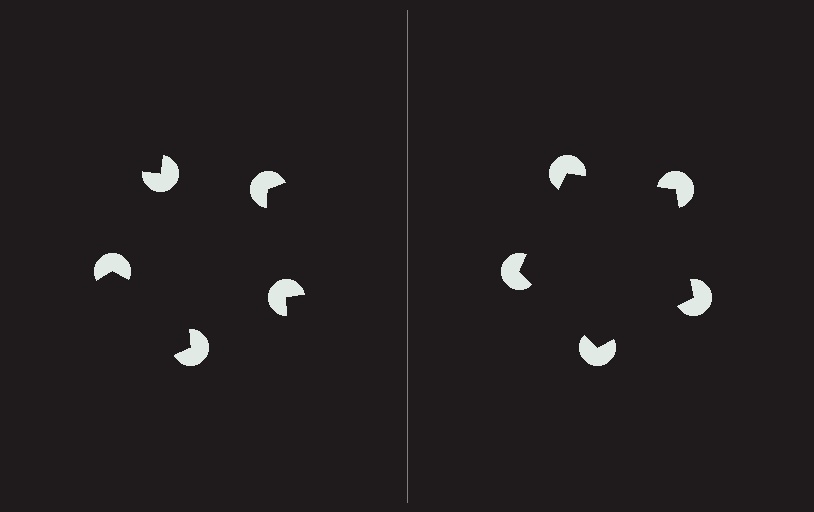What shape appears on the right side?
An illusory pentagon.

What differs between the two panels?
The pac-man discs are positioned identically on both sides; only the wedge orientations differ. On the right they align to a pentagon; on the left they are misaligned.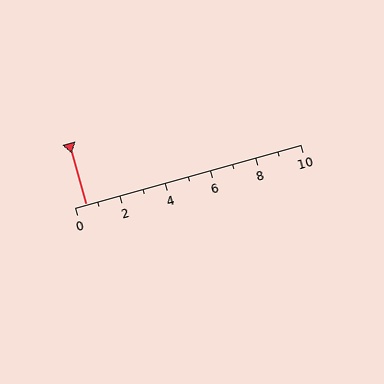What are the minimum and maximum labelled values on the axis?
The axis runs from 0 to 10.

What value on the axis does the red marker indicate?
The marker indicates approximately 0.5.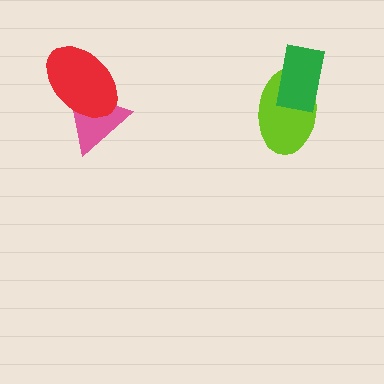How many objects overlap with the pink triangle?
1 object overlaps with the pink triangle.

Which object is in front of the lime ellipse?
The green rectangle is in front of the lime ellipse.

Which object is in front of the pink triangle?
The red ellipse is in front of the pink triangle.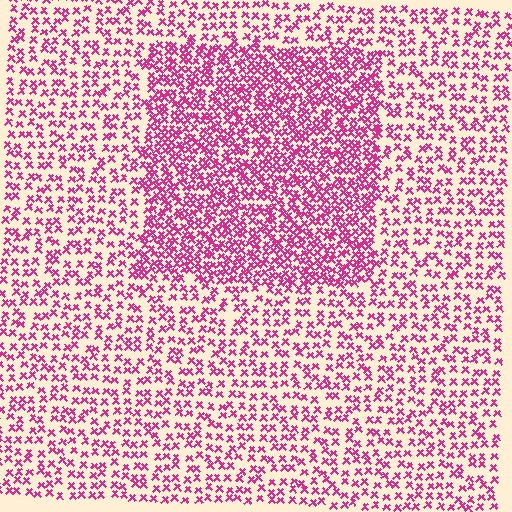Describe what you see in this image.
The image contains small magenta elements arranged at two different densities. A rectangle-shaped region is visible where the elements are more densely packed than the surrounding area.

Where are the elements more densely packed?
The elements are more densely packed inside the rectangle boundary.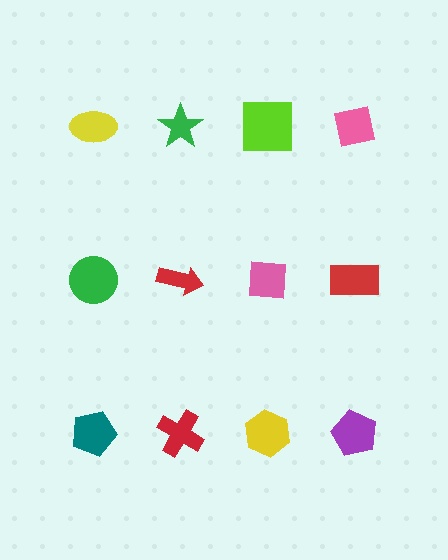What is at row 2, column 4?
A red rectangle.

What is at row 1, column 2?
A green star.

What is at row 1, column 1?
A yellow ellipse.